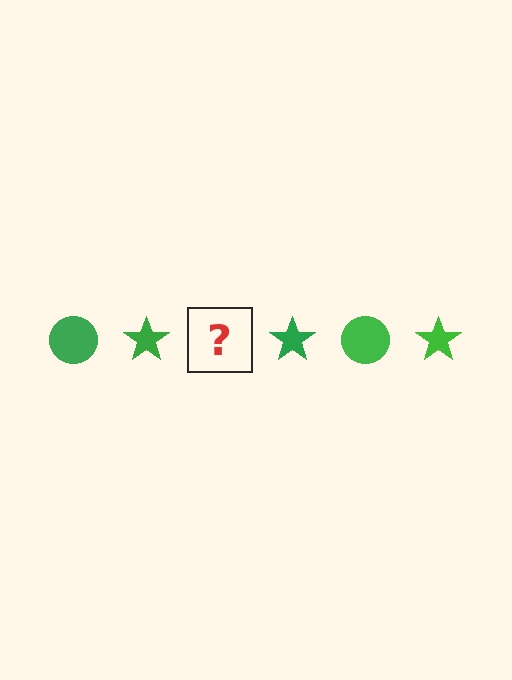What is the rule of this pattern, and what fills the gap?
The rule is that the pattern cycles through circle, star shapes in green. The gap should be filled with a green circle.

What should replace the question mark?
The question mark should be replaced with a green circle.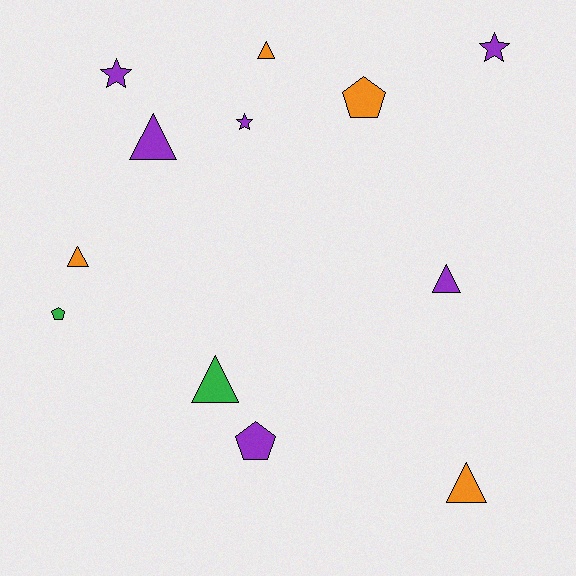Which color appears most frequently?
Purple, with 6 objects.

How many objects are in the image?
There are 12 objects.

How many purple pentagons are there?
There is 1 purple pentagon.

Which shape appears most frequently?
Triangle, with 6 objects.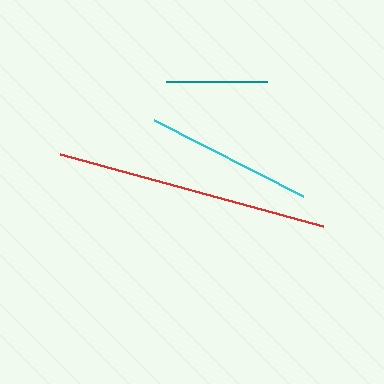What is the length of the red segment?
The red segment is approximately 273 pixels long.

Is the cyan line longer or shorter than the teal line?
The cyan line is longer than the teal line.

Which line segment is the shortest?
The teal line is the shortest at approximately 101 pixels.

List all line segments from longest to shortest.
From longest to shortest: red, cyan, teal.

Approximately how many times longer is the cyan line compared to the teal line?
The cyan line is approximately 1.7 times the length of the teal line.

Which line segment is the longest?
The red line is the longest at approximately 273 pixels.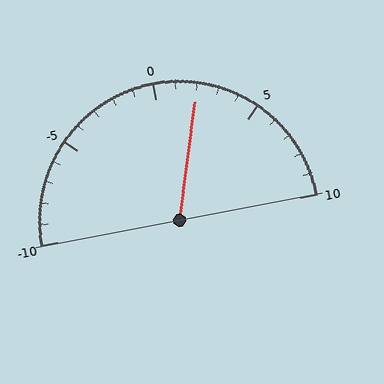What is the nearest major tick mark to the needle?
The nearest major tick mark is 0.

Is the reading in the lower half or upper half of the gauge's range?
The reading is in the upper half of the range (-10 to 10).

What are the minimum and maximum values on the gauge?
The gauge ranges from -10 to 10.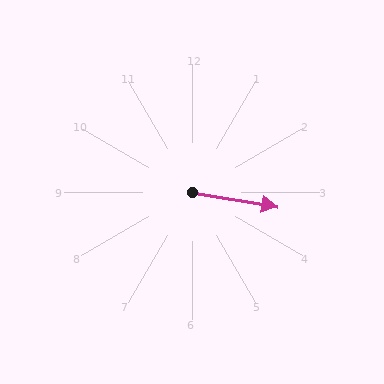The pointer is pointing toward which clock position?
Roughly 3 o'clock.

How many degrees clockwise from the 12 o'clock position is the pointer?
Approximately 99 degrees.